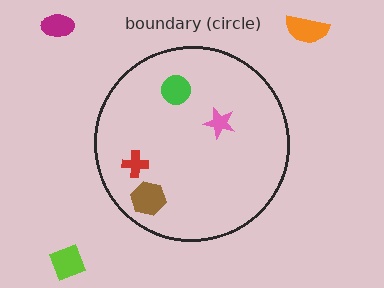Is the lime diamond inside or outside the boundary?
Outside.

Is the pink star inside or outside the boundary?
Inside.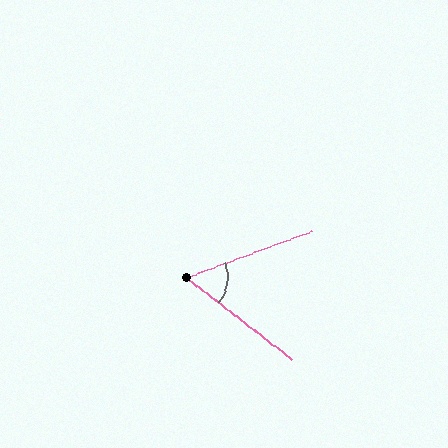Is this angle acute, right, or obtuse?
It is acute.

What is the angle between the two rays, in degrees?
Approximately 58 degrees.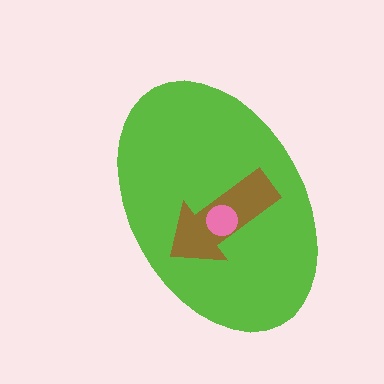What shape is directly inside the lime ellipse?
The brown arrow.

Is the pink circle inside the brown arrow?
Yes.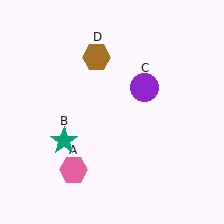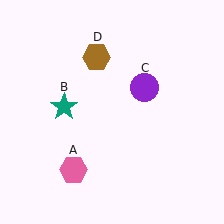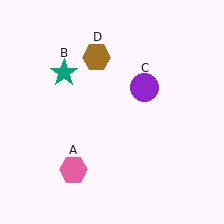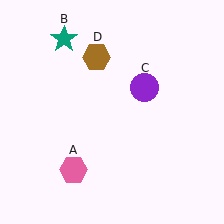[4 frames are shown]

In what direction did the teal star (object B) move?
The teal star (object B) moved up.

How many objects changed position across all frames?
1 object changed position: teal star (object B).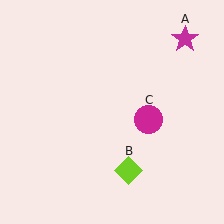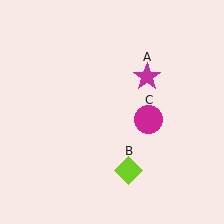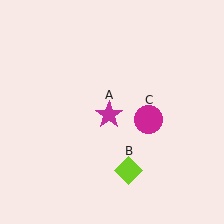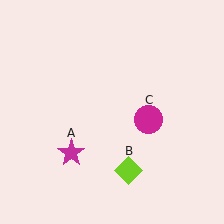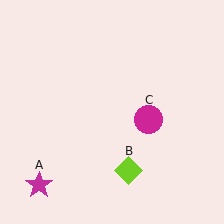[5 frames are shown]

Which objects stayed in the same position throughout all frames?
Lime diamond (object B) and magenta circle (object C) remained stationary.